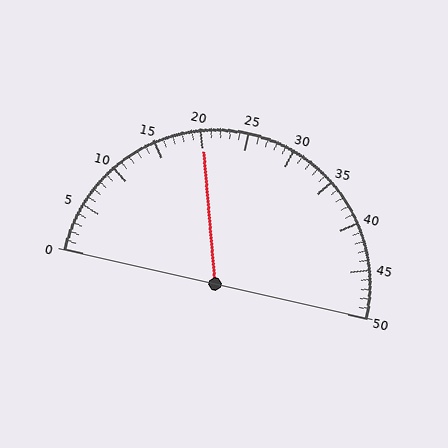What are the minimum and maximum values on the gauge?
The gauge ranges from 0 to 50.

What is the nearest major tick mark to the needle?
The nearest major tick mark is 20.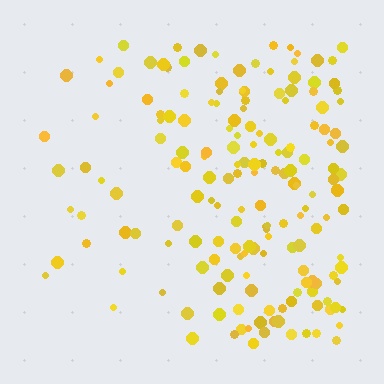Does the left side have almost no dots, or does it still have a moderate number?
Still a moderate number, just noticeably fewer than the right.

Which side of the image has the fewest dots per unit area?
The left.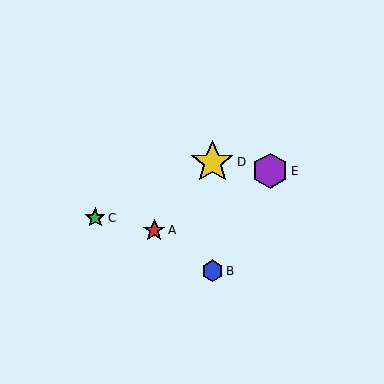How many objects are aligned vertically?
2 objects (B, D) are aligned vertically.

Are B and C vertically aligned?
No, B is at x≈212 and C is at x≈95.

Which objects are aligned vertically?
Objects B, D are aligned vertically.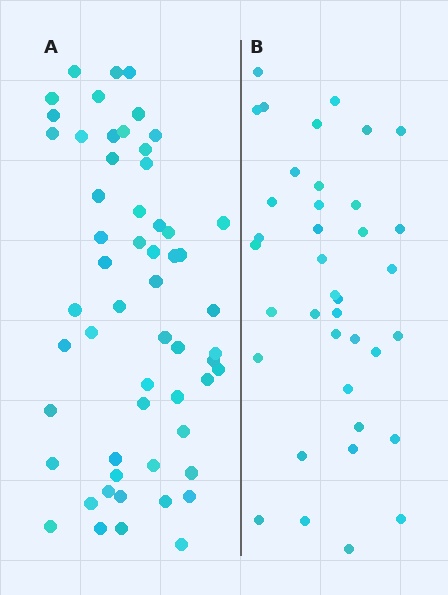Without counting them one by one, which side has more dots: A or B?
Region A (the left region) has more dots.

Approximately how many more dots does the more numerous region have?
Region A has approximately 20 more dots than region B.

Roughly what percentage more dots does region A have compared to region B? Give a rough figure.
About 50% more.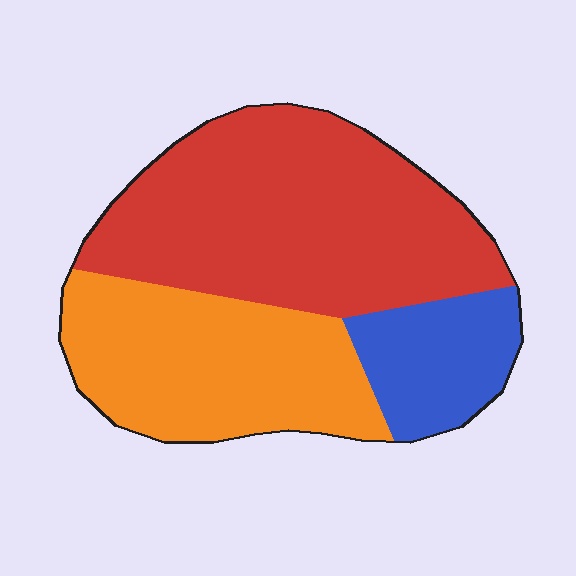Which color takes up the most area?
Red, at roughly 50%.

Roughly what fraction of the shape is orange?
Orange takes up about one third (1/3) of the shape.